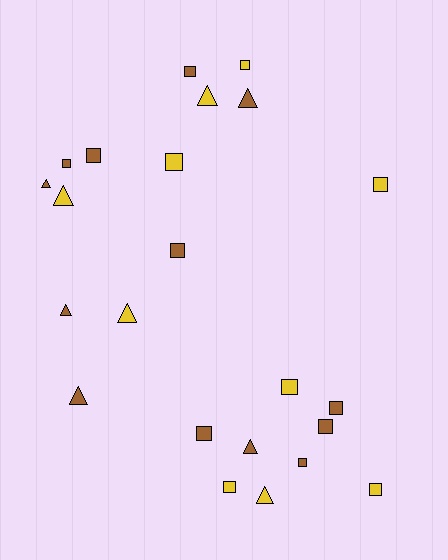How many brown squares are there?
There are 8 brown squares.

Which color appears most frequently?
Brown, with 13 objects.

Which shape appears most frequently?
Square, with 14 objects.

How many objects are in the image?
There are 23 objects.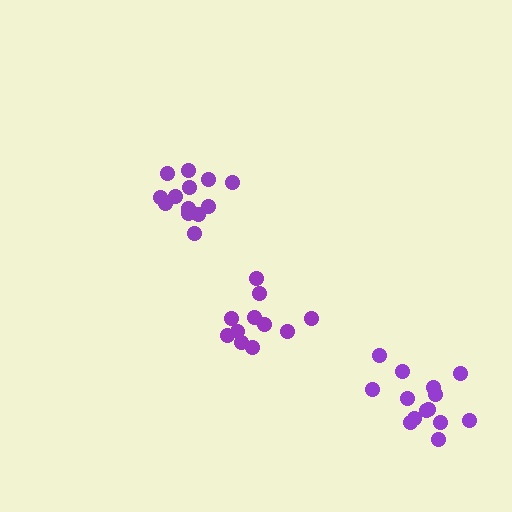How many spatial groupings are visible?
There are 3 spatial groupings.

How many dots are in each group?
Group 1: 13 dots, Group 2: 11 dots, Group 3: 14 dots (38 total).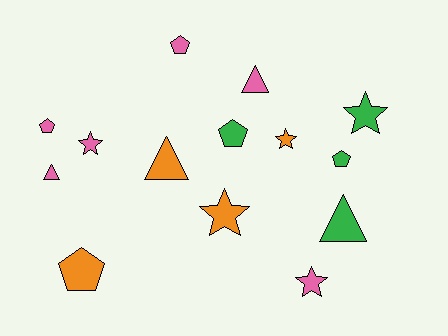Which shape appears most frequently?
Star, with 5 objects.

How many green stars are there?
There is 1 green star.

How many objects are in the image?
There are 14 objects.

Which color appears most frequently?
Pink, with 6 objects.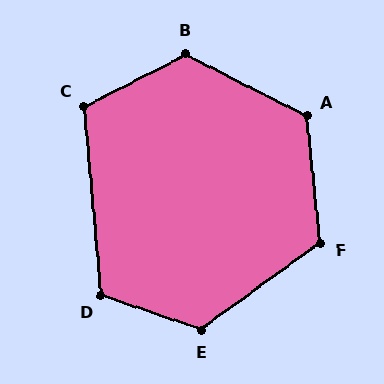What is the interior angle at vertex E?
Approximately 125 degrees (obtuse).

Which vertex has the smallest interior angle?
C, at approximately 112 degrees.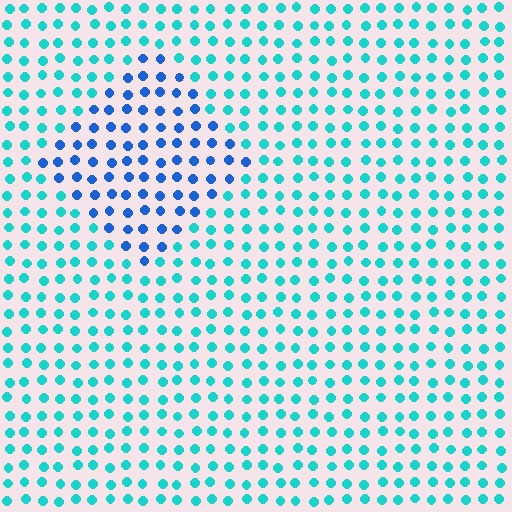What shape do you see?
I see a diamond.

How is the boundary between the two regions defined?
The boundary is defined purely by a slight shift in hue (about 40 degrees). Spacing, size, and orientation are identical on both sides.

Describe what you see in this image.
The image is filled with small cyan elements in a uniform arrangement. A diamond-shaped region is visible where the elements are tinted to a slightly different hue, forming a subtle color boundary.